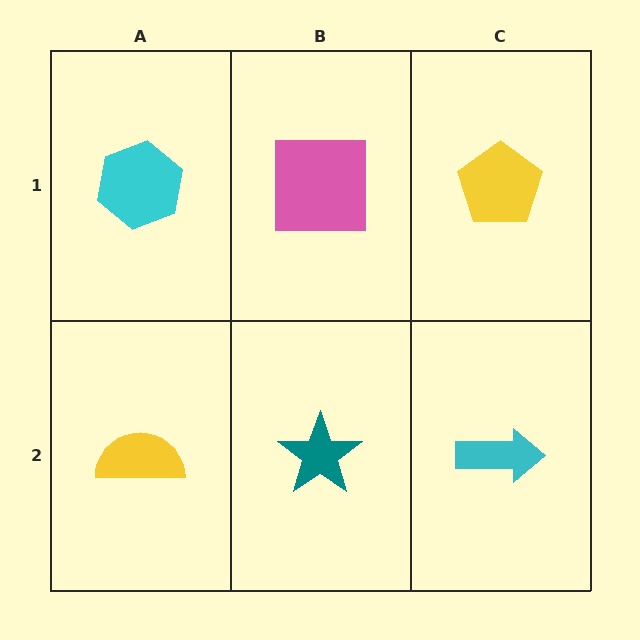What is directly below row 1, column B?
A teal star.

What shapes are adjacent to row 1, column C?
A cyan arrow (row 2, column C), a pink square (row 1, column B).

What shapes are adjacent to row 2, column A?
A cyan hexagon (row 1, column A), a teal star (row 2, column B).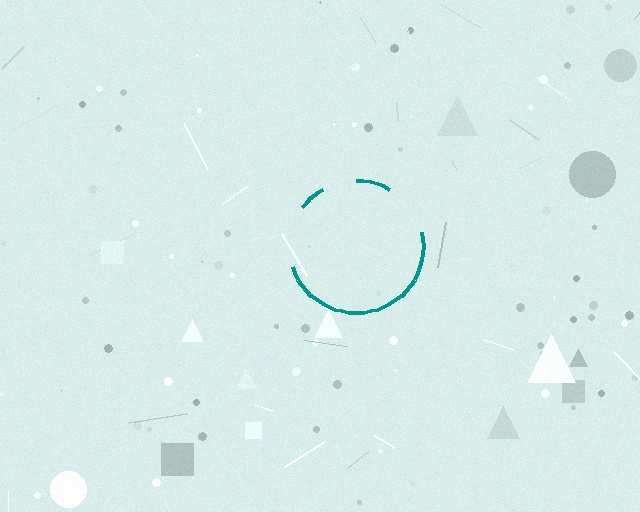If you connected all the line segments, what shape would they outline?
They would outline a circle.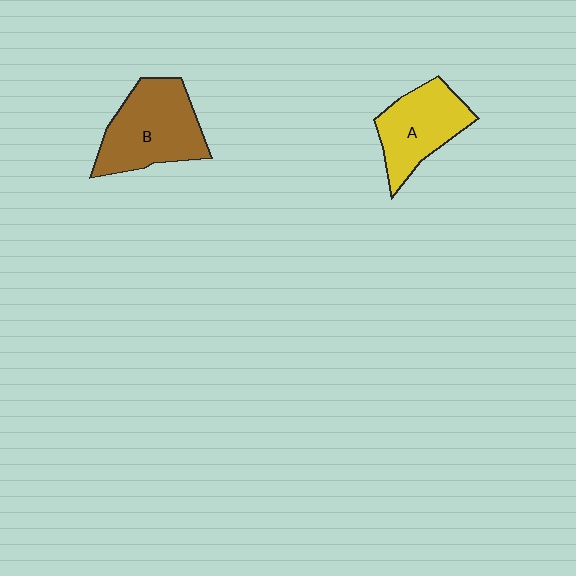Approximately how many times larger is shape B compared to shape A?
Approximately 1.2 times.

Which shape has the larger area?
Shape B (brown).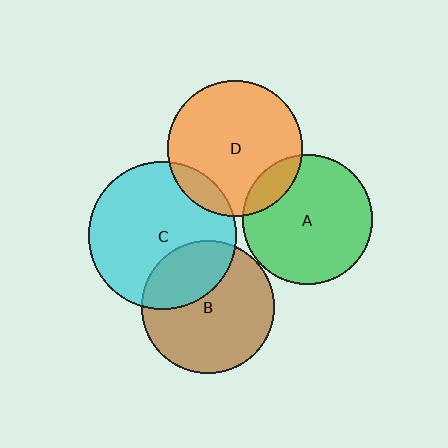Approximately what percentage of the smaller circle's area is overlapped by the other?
Approximately 15%.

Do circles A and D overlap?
Yes.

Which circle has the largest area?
Circle C (cyan).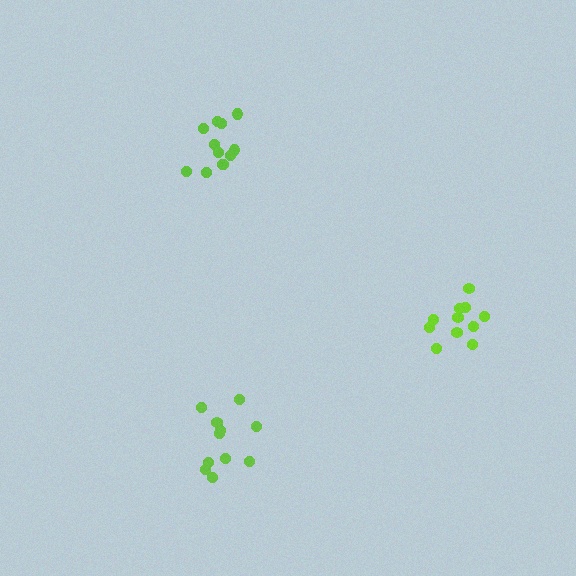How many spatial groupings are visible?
There are 3 spatial groupings.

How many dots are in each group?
Group 1: 11 dots, Group 2: 11 dots, Group 3: 12 dots (34 total).